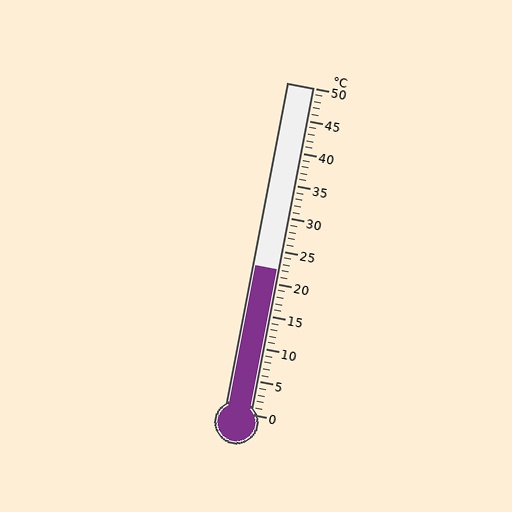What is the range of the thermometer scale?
The thermometer scale ranges from 0°C to 50°C.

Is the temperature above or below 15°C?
The temperature is above 15°C.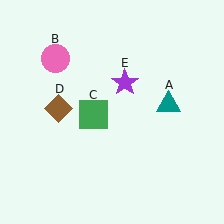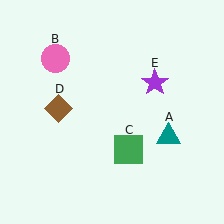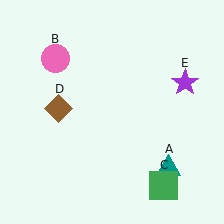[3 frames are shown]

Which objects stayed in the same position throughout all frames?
Pink circle (object B) and brown diamond (object D) remained stationary.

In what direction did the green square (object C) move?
The green square (object C) moved down and to the right.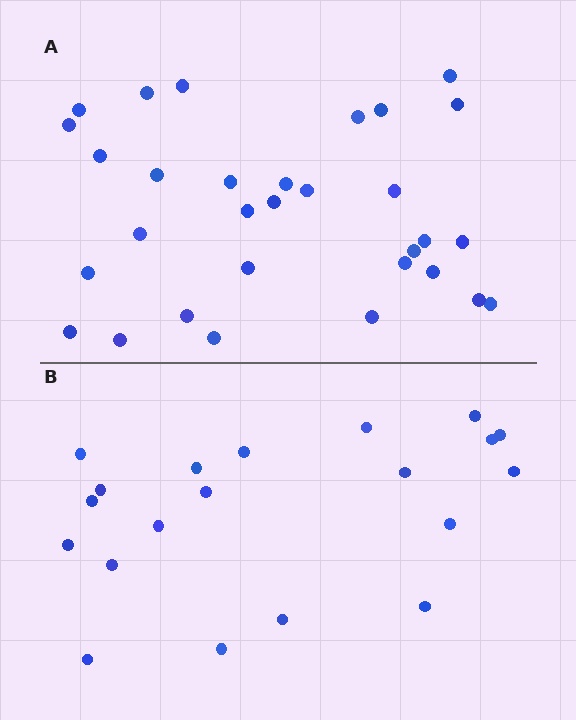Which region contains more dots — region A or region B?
Region A (the top region) has more dots.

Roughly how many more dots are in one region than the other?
Region A has roughly 12 or so more dots than region B.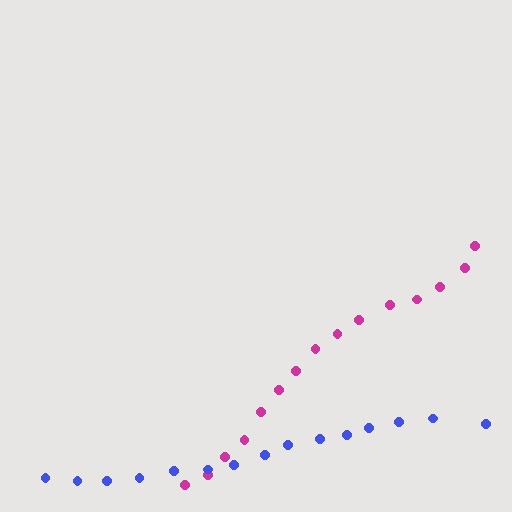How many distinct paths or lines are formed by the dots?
There are 2 distinct paths.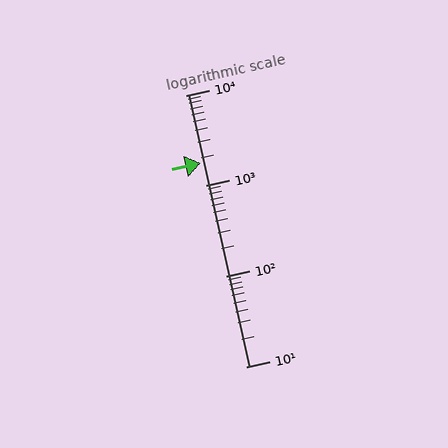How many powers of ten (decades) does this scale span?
The scale spans 3 decades, from 10 to 10000.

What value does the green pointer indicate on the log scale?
The pointer indicates approximately 1800.